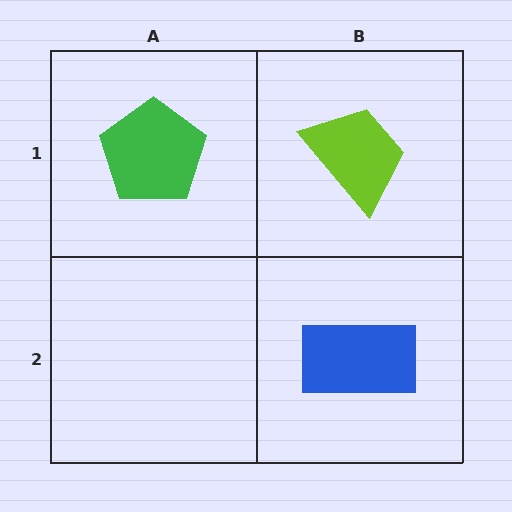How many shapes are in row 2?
1 shape.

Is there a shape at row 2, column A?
No, that cell is empty.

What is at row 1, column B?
A lime trapezoid.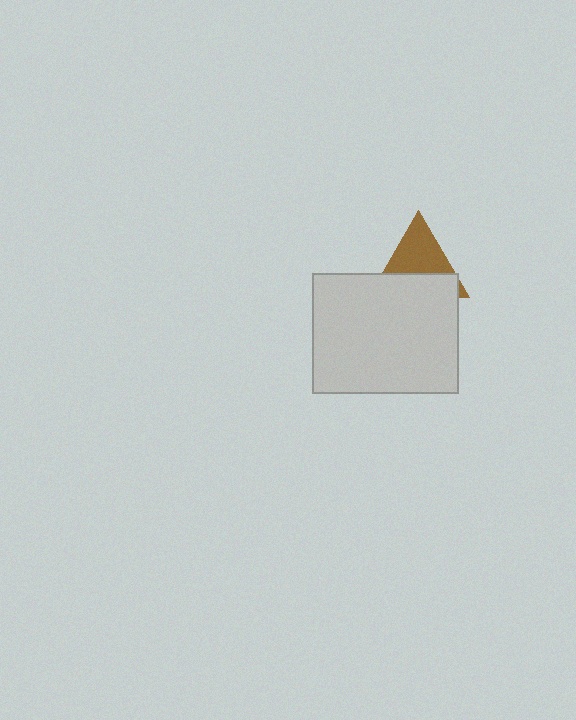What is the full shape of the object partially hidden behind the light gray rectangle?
The partially hidden object is a brown triangle.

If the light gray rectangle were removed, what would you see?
You would see the complete brown triangle.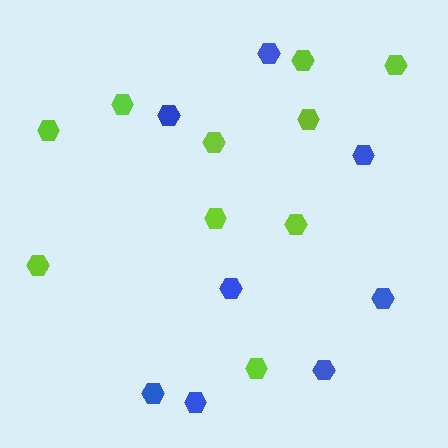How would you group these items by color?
There are 2 groups: one group of blue hexagons (8) and one group of lime hexagons (10).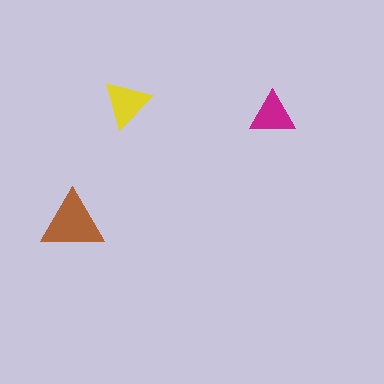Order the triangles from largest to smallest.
the brown one, the yellow one, the magenta one.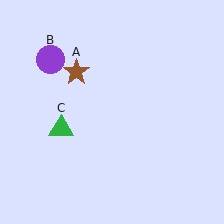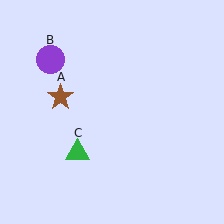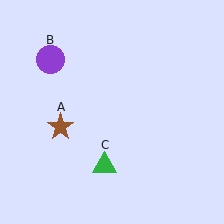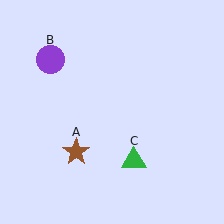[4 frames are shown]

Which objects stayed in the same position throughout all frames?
Purple circle (object B) remained stationary.